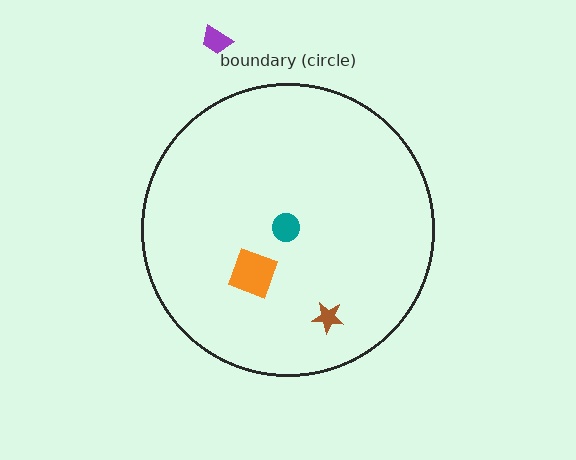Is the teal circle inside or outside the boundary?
Inside.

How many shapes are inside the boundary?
3 inside, 1 outside.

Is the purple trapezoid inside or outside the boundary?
Outside.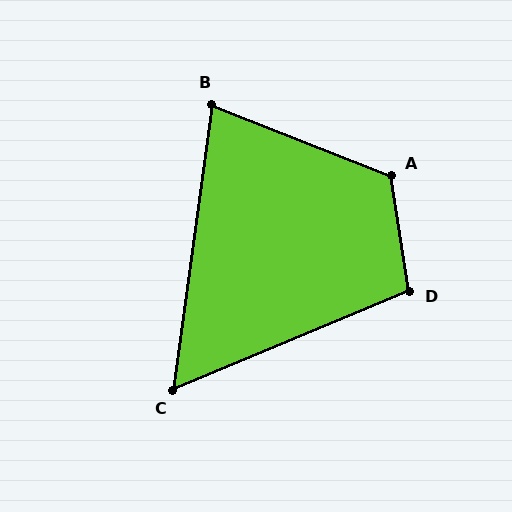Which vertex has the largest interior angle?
A, at approximately 120 degrees.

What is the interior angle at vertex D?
Approximately 104 degrees (obtuse).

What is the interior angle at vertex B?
Approximately 76 degrees (acute).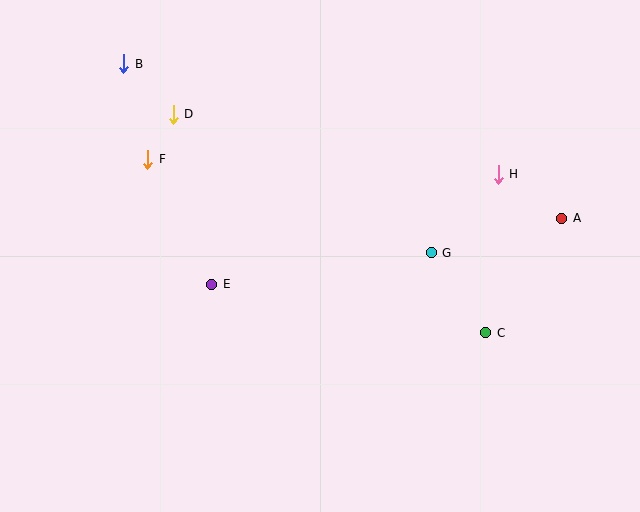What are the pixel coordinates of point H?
Point H is at (498, 174).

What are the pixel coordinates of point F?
Point F is at (148, 159).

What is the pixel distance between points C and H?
The distance between C and H is 159 pixels.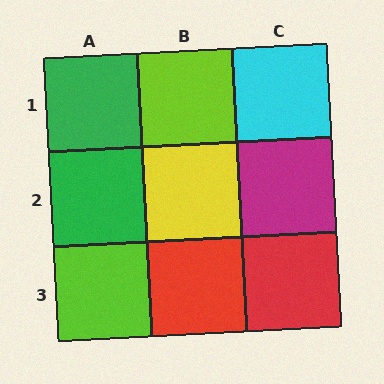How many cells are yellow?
1 cell is yellow.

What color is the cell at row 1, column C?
Cyan.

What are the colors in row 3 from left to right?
Lime, red, red.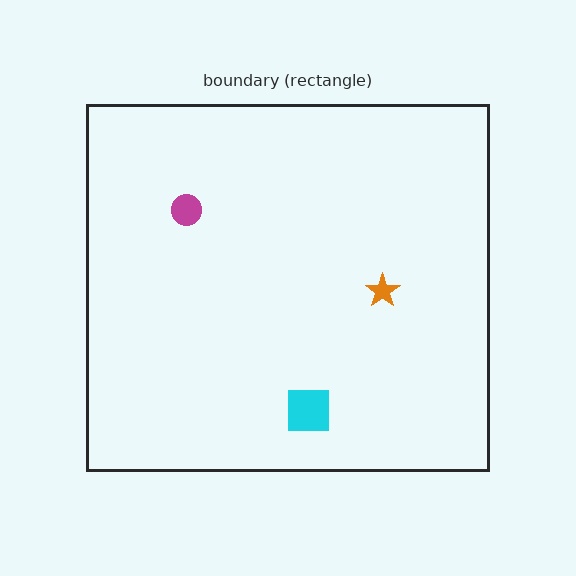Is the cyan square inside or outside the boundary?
Inside.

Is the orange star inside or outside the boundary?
Inside.